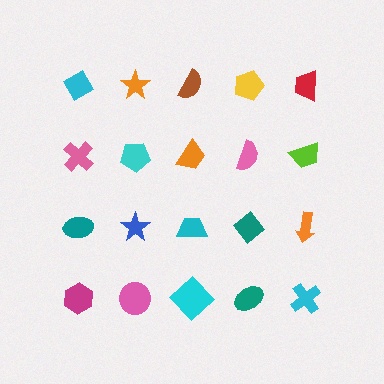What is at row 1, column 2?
An orange star.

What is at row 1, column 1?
A cyan diamond.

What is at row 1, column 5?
A red trapezoid.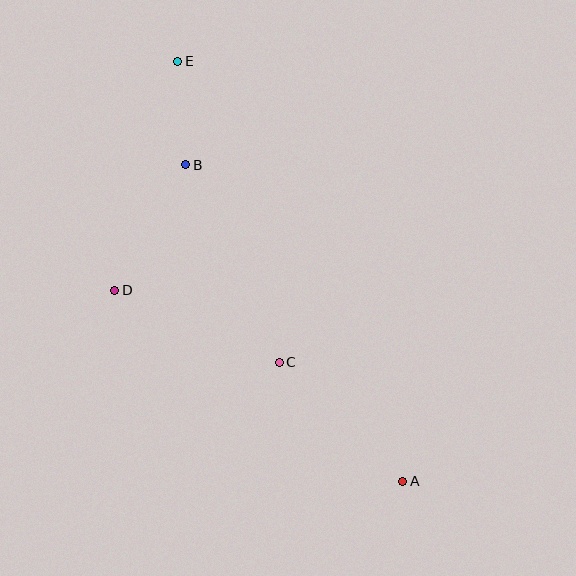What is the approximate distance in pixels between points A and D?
The distance between A and D is approximately 346 pixels.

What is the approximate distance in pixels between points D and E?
The distance between D and E is approximately 238 pixels.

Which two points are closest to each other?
Points B and E are closest to each other.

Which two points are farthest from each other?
Points A and E are farthest from each other.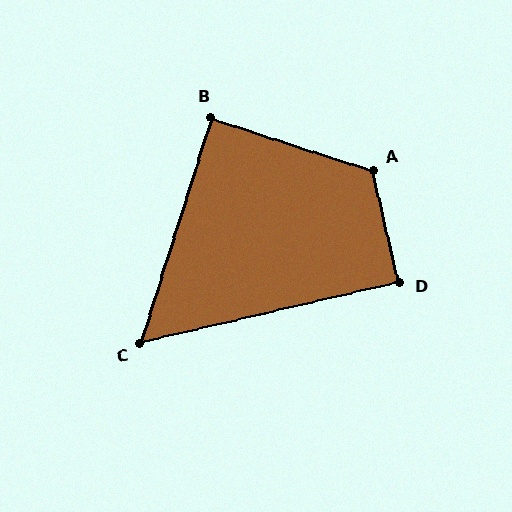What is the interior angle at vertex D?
Approximately 90 degrees (approximately right).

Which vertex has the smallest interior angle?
C, at approximately 59 degrees.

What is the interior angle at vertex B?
Approximately 90 degrees (approximately right).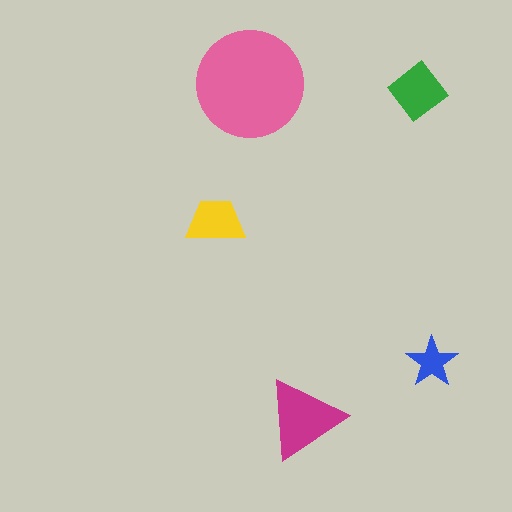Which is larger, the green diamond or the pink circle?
The pink circle.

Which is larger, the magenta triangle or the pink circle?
The pink circle.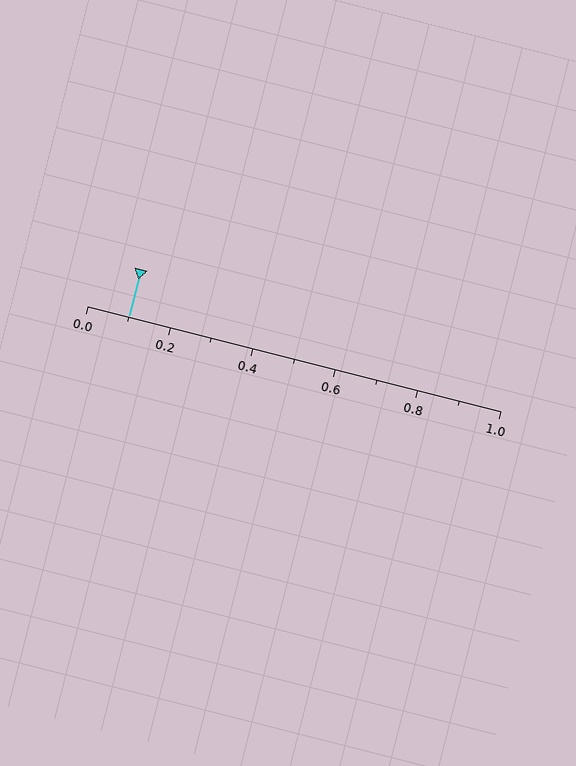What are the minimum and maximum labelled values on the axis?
The axis runs from 0.0 to 1.0.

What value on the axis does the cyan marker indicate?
The marker indicates approximately 0.1.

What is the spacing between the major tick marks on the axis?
The major ticks are spaced 0.2 apart.